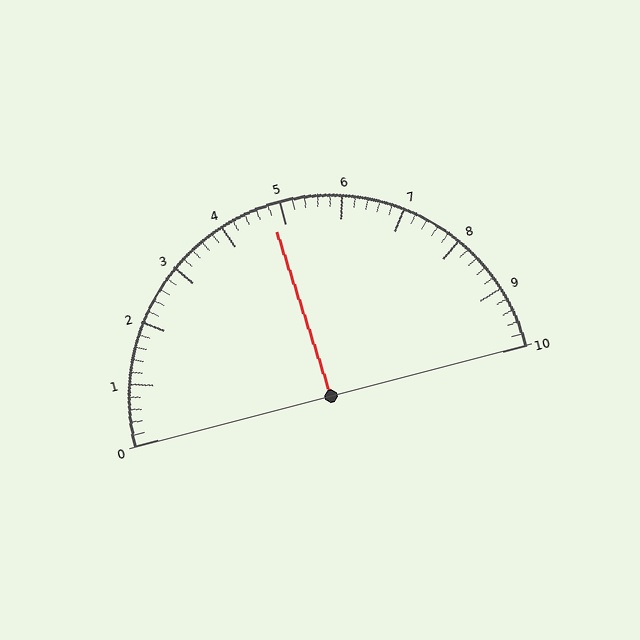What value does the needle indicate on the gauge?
The needle indicates approximately 4.8.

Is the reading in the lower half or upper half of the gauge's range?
The reading is in the lower half of the range (0 to 10).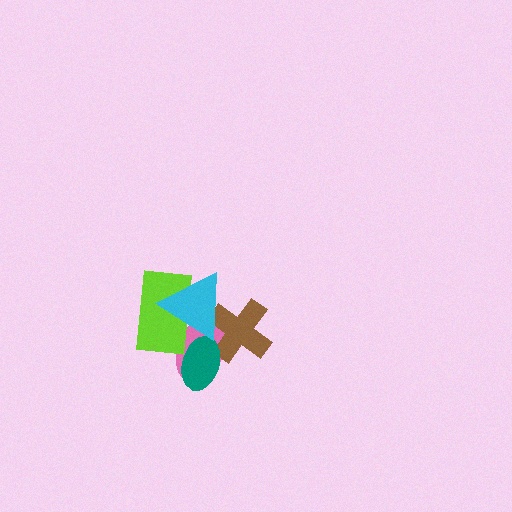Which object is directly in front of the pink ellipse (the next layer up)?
The brown cross is directly in front of the pink ellipse.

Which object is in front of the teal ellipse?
The cyan triangle is in front of the teal ellipse.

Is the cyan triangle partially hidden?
No, no other shape covers it.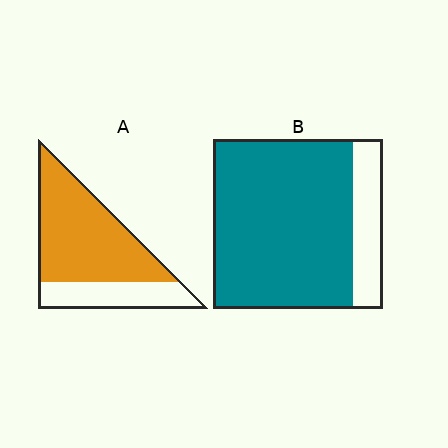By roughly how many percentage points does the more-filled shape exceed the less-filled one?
By roughly 10 percentage points (B over A).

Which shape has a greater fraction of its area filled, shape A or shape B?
Shape B.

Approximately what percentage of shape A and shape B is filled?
A is approximately 70% and B is approximately 80%.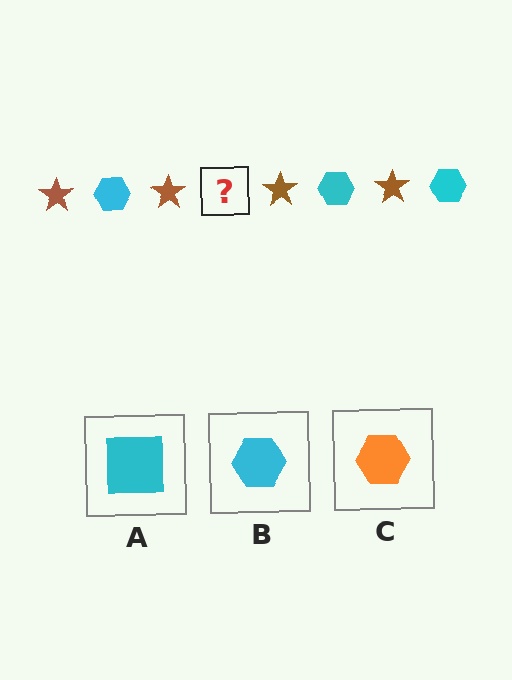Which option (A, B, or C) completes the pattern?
B.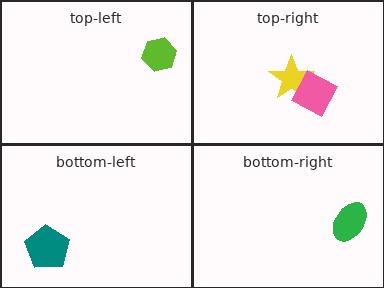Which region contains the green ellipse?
The bottom-right region.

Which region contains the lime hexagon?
The top-left region.